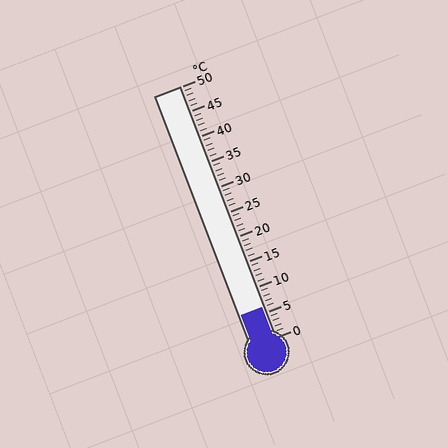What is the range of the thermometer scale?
The thermometer scale ranges from 0°C to 50°C.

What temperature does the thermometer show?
The thermometer shows approximately 6°C.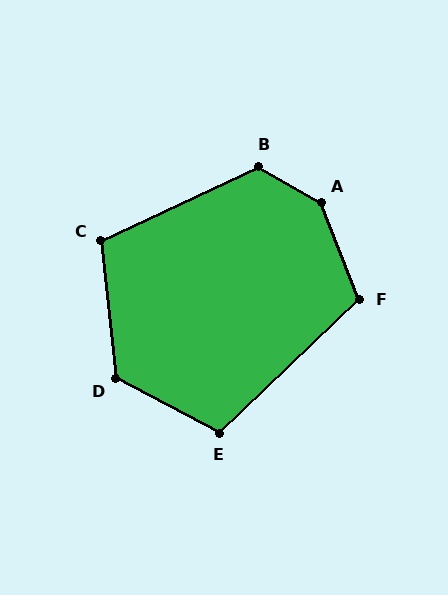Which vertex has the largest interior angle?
A, at approximately 142 degrees.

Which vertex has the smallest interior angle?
E, at approximately 109 degrees.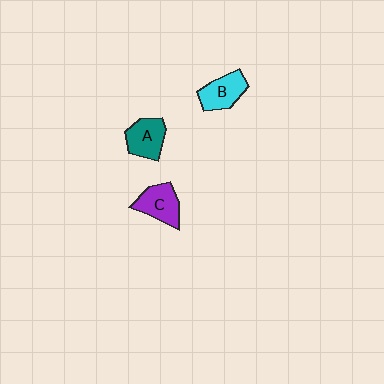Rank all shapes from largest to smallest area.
From largest to smallest: C (purple), B (cyan), A (teal).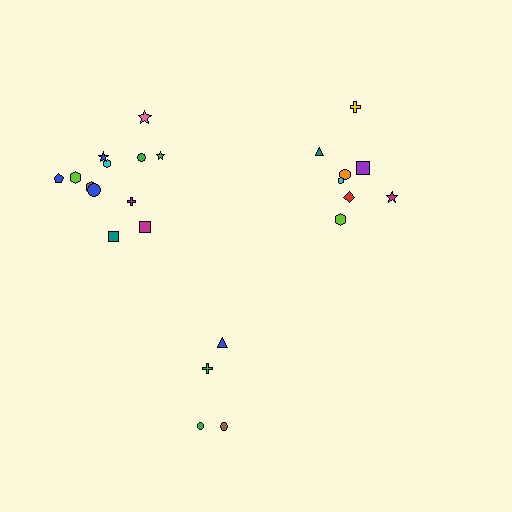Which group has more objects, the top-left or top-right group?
The top-left group.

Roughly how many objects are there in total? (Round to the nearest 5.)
Roughly 25 objects in total.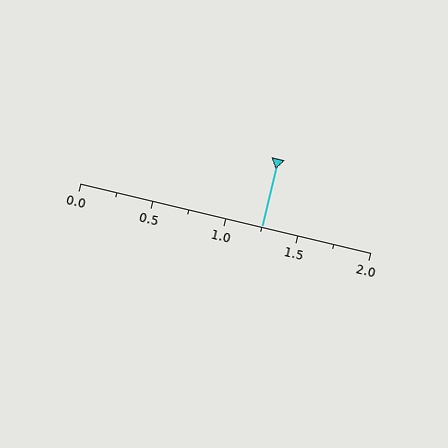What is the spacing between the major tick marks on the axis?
The major ticks are spaced 0.5 apart.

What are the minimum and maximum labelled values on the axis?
The axis runs from 0.0 to 2.0.